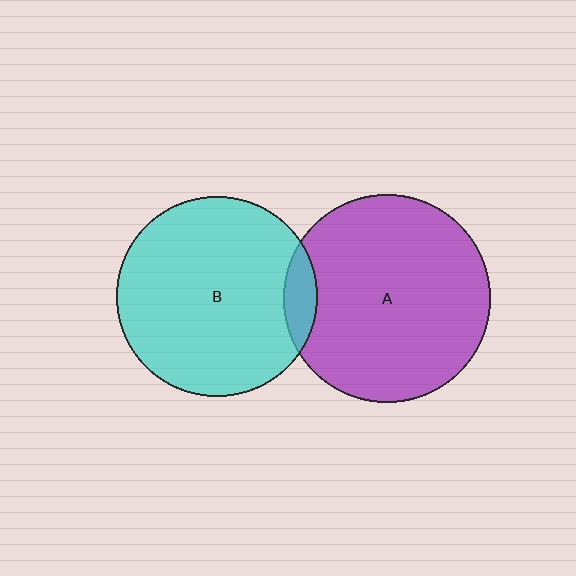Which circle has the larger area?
Circle A (purple).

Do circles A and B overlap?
Yes.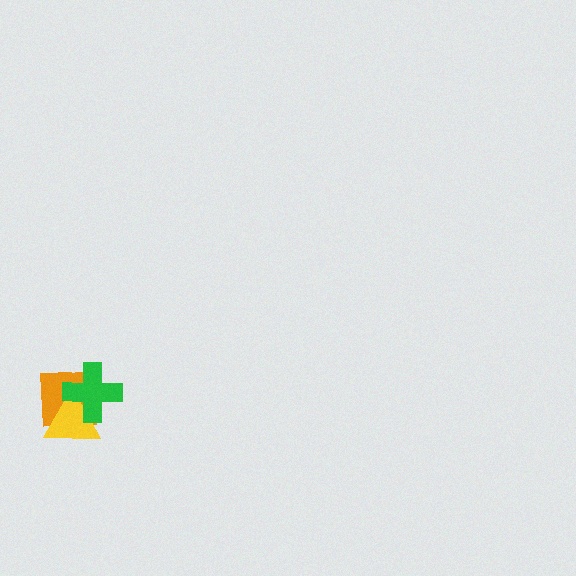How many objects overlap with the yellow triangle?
2 objects overlap with the yellow triangle.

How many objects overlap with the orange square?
2 objects overlap with the orange square.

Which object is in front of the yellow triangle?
The green cross is in front of the yellow triangle.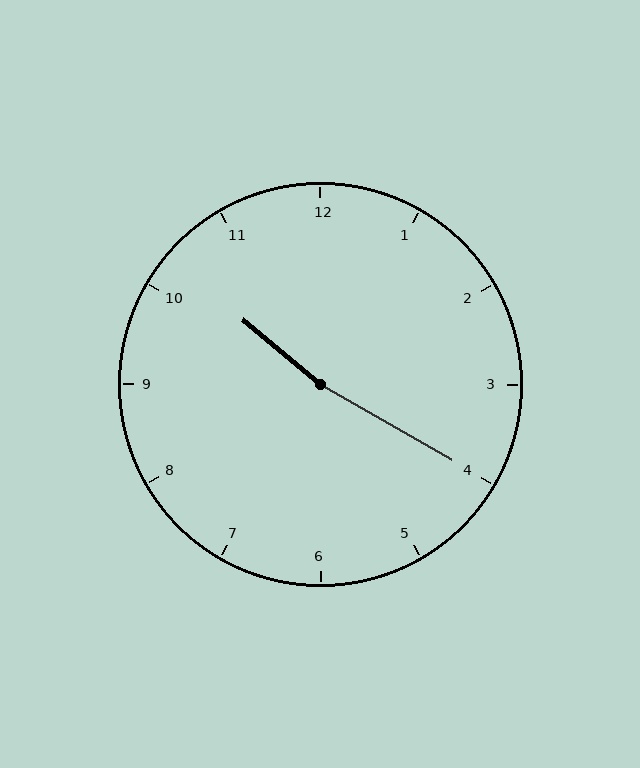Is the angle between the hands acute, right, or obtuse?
It is obtuse.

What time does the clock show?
10:20.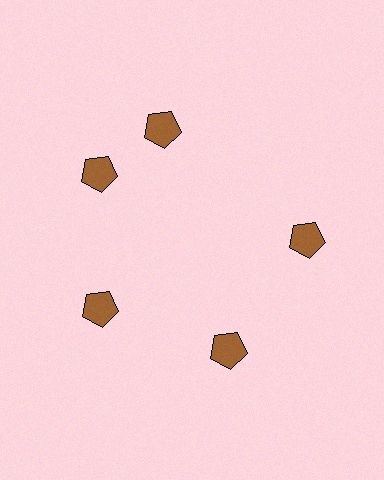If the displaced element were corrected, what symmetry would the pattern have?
It would have 5-fold rotational symmetry — the pattern would map onto itself every 72 degrees.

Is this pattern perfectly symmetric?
No. The 5 brown pentagons are arranged in a ring, but one element near the 1 o'clock position is rotated out of alignment along the ring, breaking the 5-fold rotational symmetry.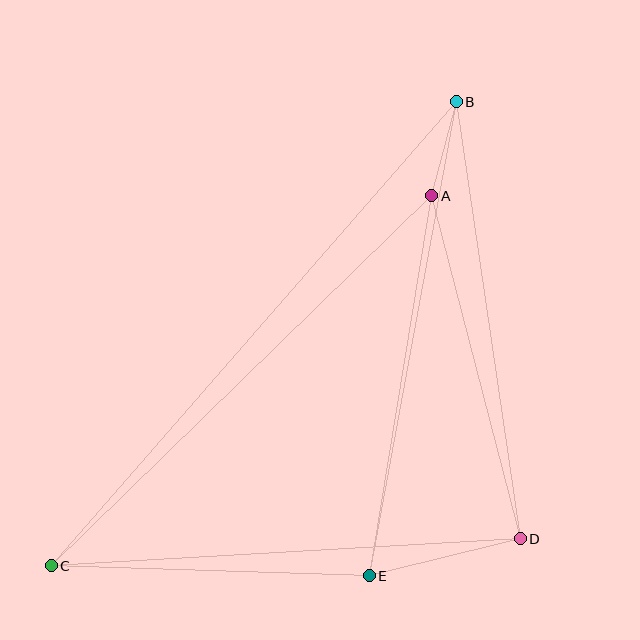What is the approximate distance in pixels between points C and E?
The distance between C and E is approximately 318 pixels.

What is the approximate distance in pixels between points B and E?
The distance between B and E is approximately 482 pixels.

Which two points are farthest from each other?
Points B and C are farthest from each other.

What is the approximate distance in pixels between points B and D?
The distance between B and D is approximately 442 pixels.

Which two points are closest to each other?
Points A and B are closest to each other.